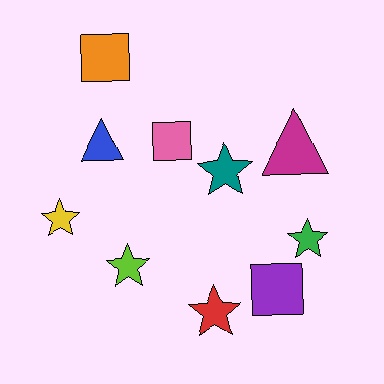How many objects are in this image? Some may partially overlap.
There are 10 objects.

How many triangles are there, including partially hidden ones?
There are 2 triangles.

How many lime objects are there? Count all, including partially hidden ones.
There is 1 lime object.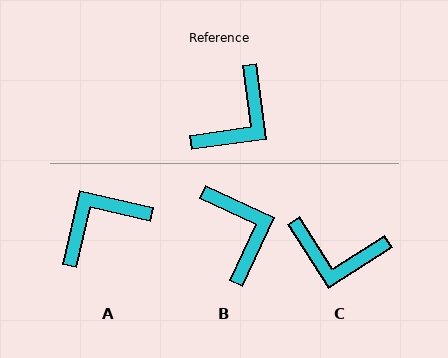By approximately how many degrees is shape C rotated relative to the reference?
Approximately 65 degrees clockwise.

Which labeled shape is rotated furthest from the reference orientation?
A, about 159 degrees away.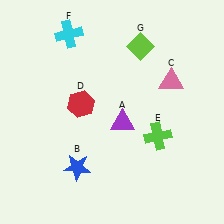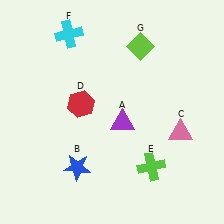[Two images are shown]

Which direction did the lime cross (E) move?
The lime cross (E) moved down.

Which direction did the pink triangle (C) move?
The pink triangle (C) moved down.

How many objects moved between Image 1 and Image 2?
2 objects moved between the two images.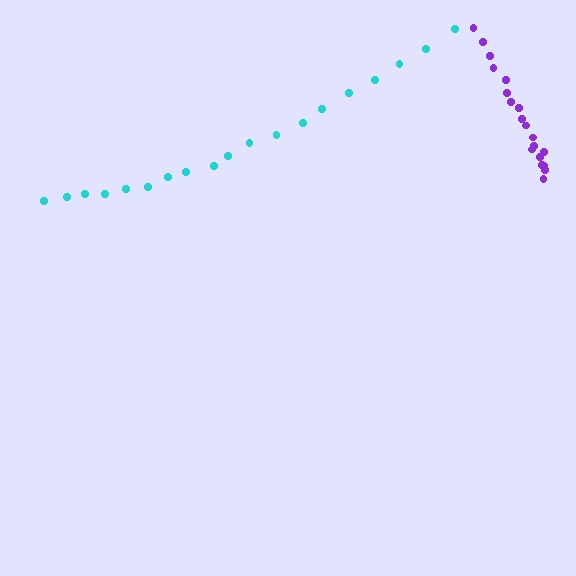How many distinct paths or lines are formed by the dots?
There are 2 distinct paths.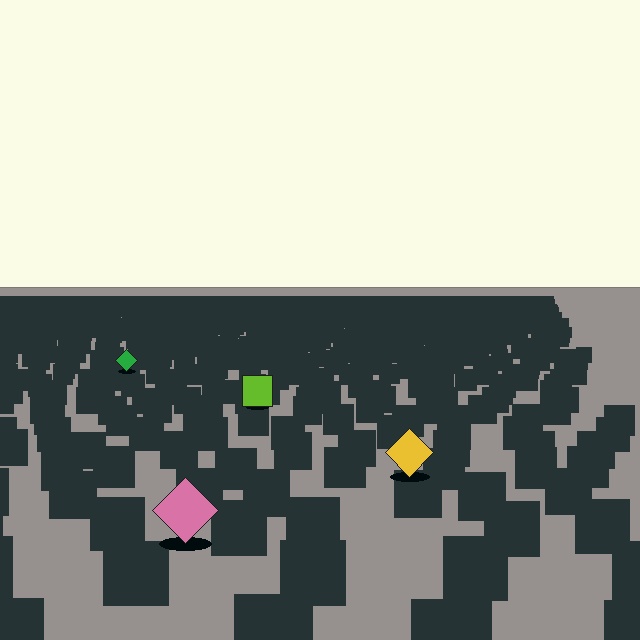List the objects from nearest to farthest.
From nearest to farthest: the pink diamond, the yellow diamond, the lime square, the green diamond.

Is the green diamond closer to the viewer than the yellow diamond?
No. The yellow diamond is closer — you can tell from the texture gradient: the ground texture is coarser near it.